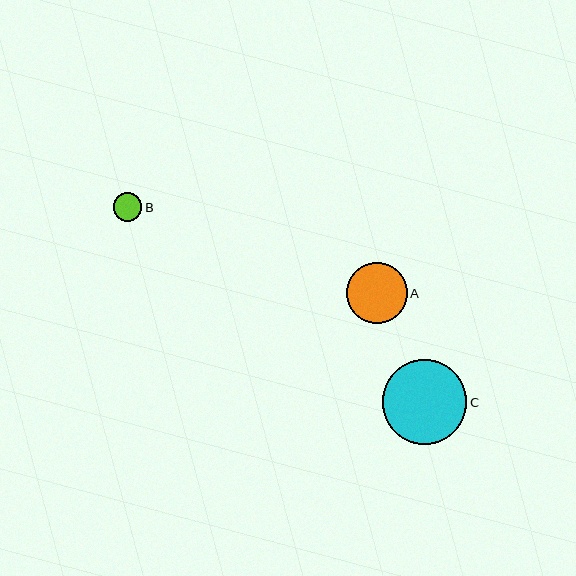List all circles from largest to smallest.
From largest to smallest: C, A, B.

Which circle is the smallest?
Circle B is the smallest with a size of approximately 29 pixels.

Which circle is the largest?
Circle C is the largest with a size of approximately 85 pixels.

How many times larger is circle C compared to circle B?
Circle C is approximately 3.0 times the size of circle B.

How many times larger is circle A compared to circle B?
Circle A is approximately 2.1 times the size of circle B.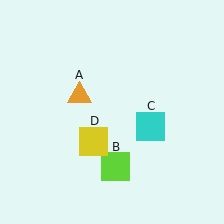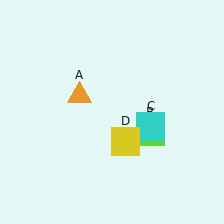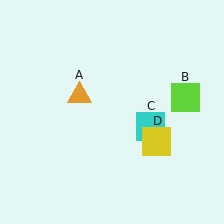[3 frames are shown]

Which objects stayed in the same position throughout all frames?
Orange triangle (object A) and cyan square (object C) remained stationary.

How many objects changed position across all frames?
2 objects changed position: lime square (object B), yellow square (object D).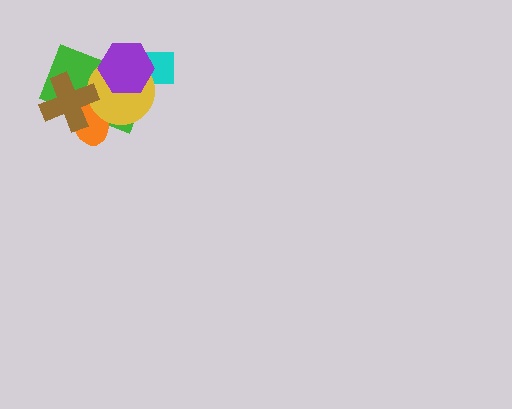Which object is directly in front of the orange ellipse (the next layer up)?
The yellow circle is directly in front of the orange ellipse.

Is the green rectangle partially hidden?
Yes, it is partially covered by another shape.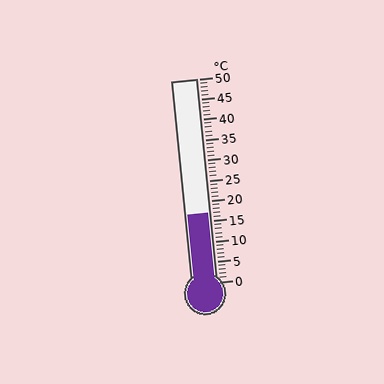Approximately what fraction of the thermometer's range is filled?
The thermometer is filled to approximately 35% of its range.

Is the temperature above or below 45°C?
The temperature is below 45°C.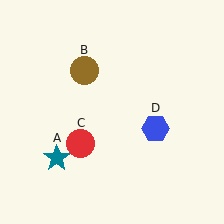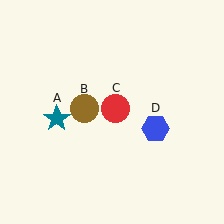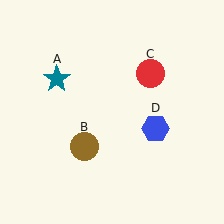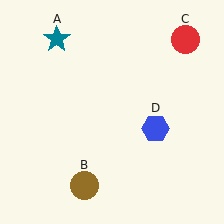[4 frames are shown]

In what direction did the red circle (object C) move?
The red circle (object C) moved up and to the right.